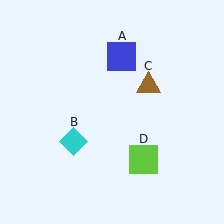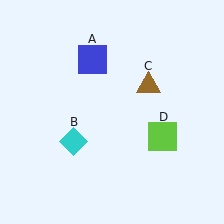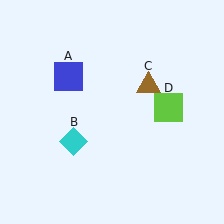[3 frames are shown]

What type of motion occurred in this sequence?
The blue square (object A), lime square (object D) rotated counterclockwise around the center of the scene.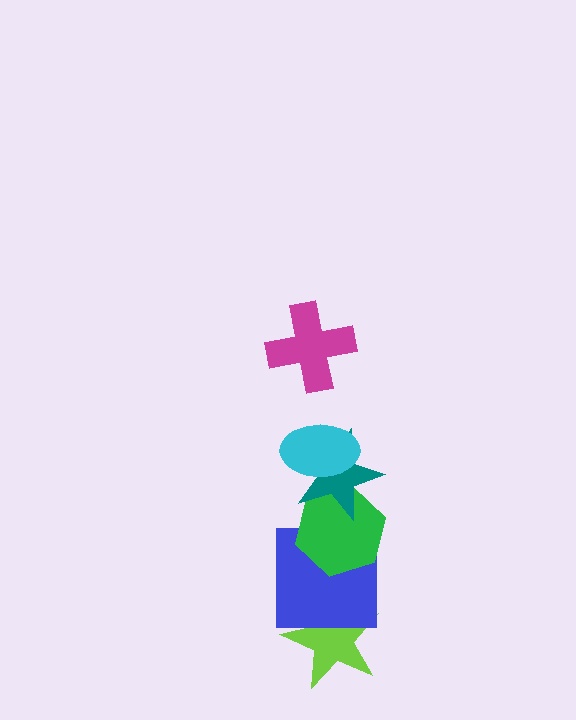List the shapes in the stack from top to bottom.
From top to bottom: the magenta cross, the cyan ellipse, the teal star, the green hexagon, the blue square, the lime star.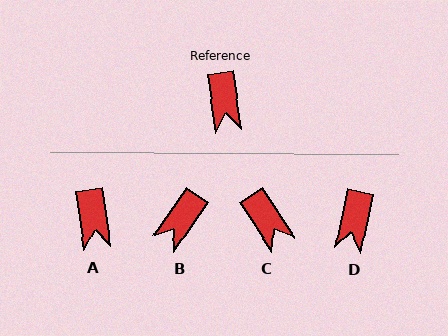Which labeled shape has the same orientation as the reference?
A.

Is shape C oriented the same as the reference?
No, it is off by about 25 degrees.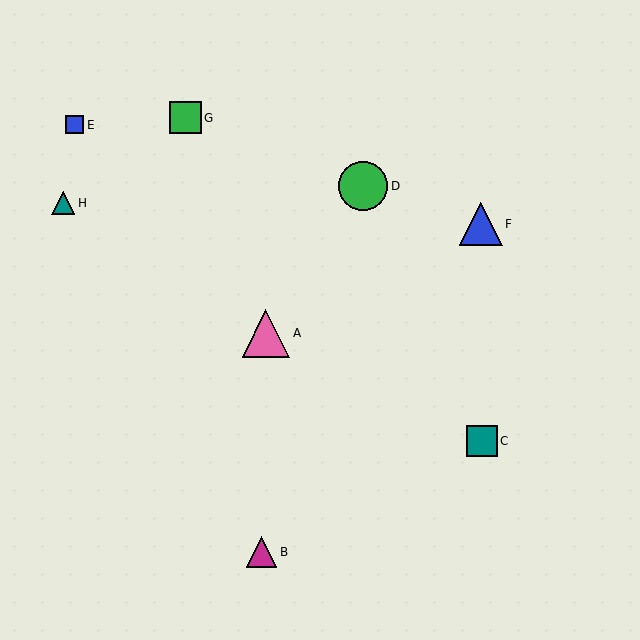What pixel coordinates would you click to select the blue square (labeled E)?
Click at (75, 125) to select the blue square E.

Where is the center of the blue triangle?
The center of the blue triangle is at (481, 224).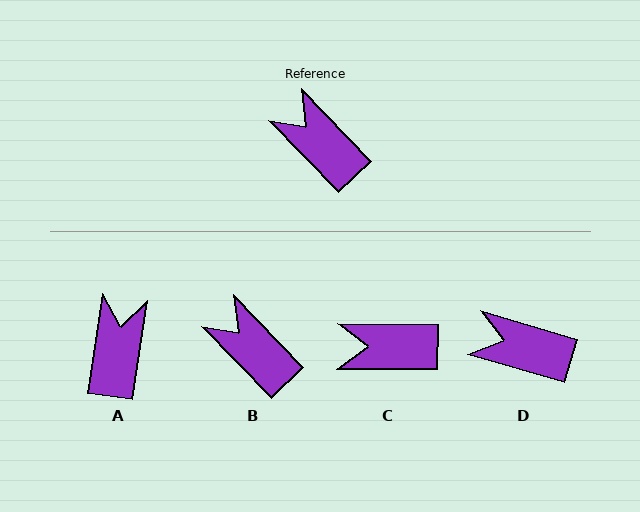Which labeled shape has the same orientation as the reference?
B.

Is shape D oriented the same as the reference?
No, it is off by about 30 degrees.